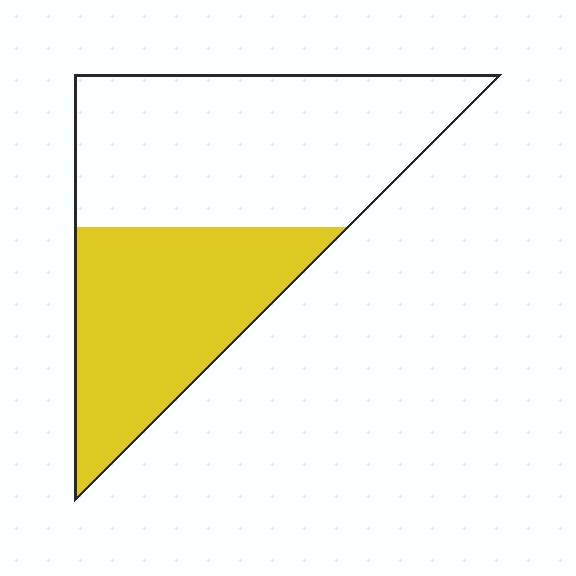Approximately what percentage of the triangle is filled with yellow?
Approximately 40%.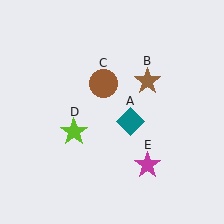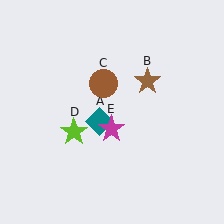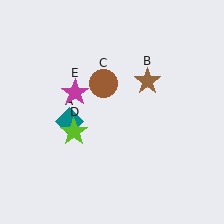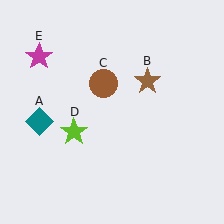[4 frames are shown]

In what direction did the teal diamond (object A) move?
The teal diamond (object A) moved left.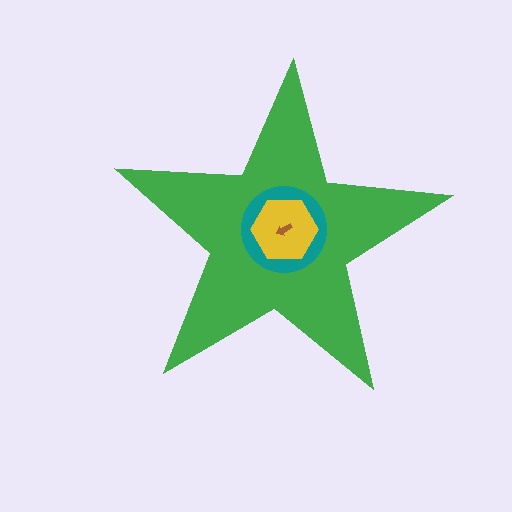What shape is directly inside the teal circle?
The yellow hexagon.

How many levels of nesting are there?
4.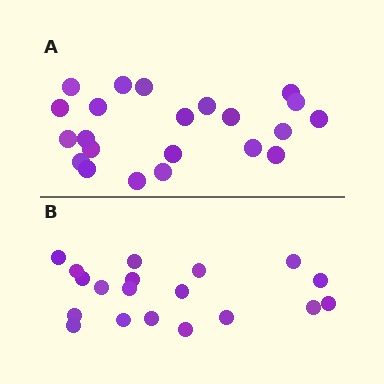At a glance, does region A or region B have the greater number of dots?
Region A (the top region) has more dots.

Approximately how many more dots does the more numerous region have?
Region A has just a few more — roughly 2 or 3 more dots than region B.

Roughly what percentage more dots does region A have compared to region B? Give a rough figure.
About 15% more.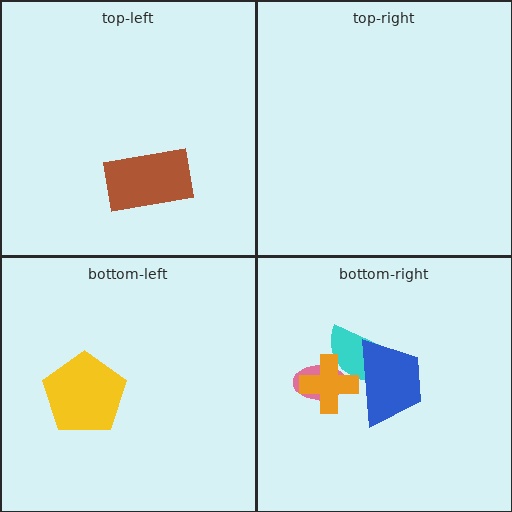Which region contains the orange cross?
The bottom-right region.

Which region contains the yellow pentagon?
The bottom-left region.